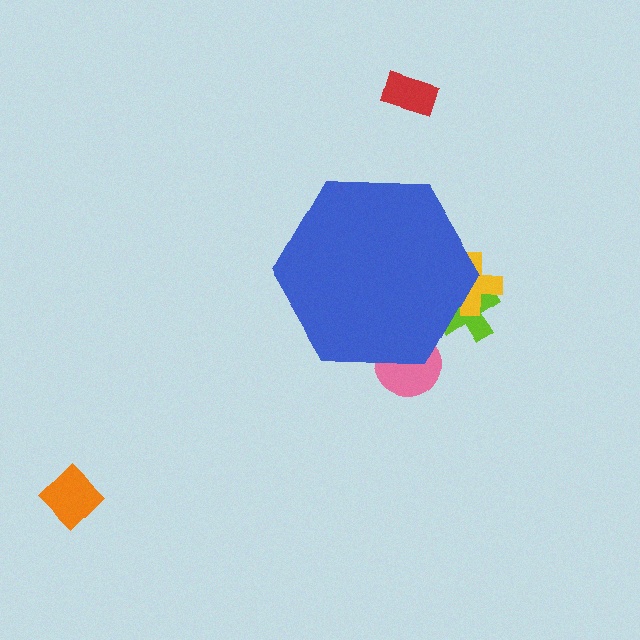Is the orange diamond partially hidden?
No, the orange diamond is fully visible.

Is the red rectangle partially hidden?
No, the red rectangle is fully visible.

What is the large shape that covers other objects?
A blue hexagon.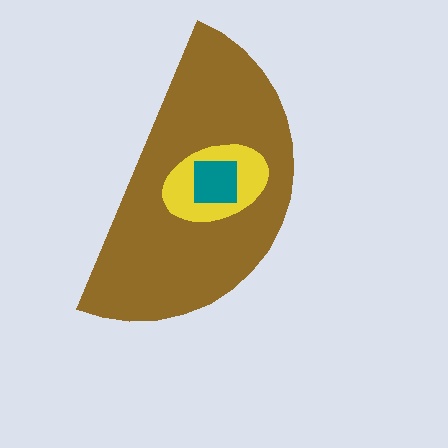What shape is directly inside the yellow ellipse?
The teal square.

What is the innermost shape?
The teal square.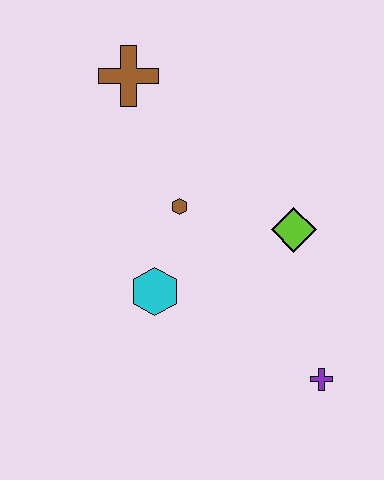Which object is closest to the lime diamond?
The brown hexagon is closest to the lime diamond.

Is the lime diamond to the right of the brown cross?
Yes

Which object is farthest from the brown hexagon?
The purple cross is farthest from the brown hexagon.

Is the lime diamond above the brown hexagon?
No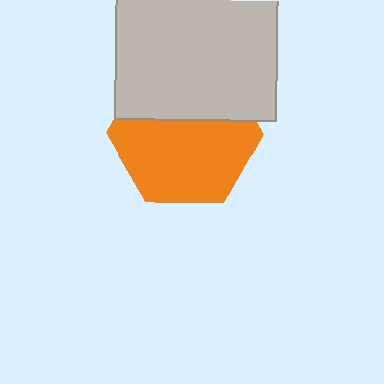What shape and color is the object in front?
The object in front is a light gray square.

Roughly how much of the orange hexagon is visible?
About half of it is visible (roughly 62%).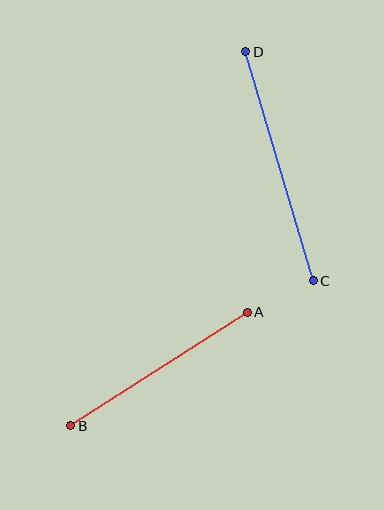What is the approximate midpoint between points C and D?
The midpoint is at approximately (279, 166) pixels.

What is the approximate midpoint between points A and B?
The midpoint is at approximately (159, 369) pixels.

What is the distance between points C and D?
The distance is approximately 238 pixels.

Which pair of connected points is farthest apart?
Points C and D are farthest apart.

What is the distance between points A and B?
The distance is approximately 210 pixels.